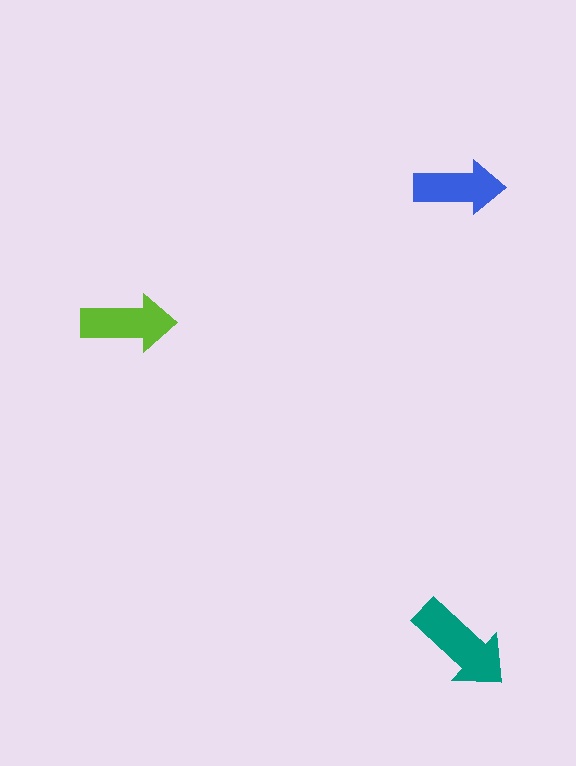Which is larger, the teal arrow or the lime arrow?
The teal one.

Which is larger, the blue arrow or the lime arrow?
The lime one.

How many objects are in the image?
There are 3 objects in the image.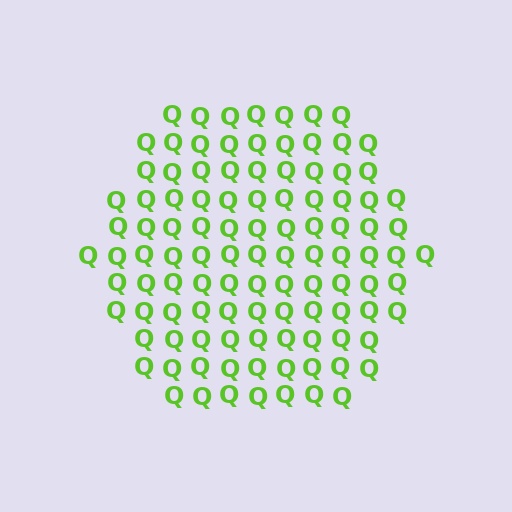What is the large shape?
The large shape is a hexagon.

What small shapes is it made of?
It is made of small letter Q's.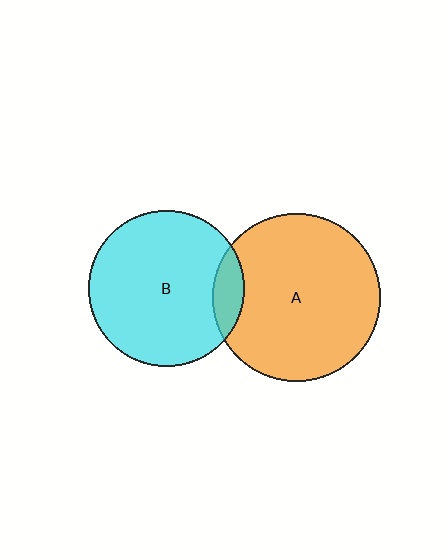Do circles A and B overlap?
Yes.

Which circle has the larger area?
Circle A (orange).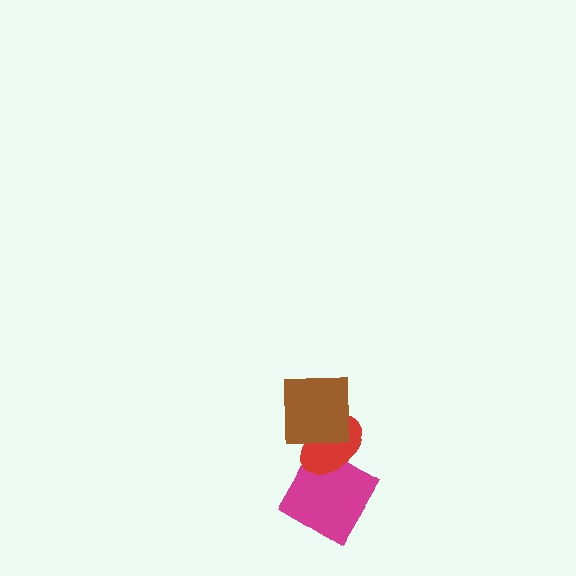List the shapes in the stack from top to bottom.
From top to bottom: the brown square, the red ellipse, the magenta diamond.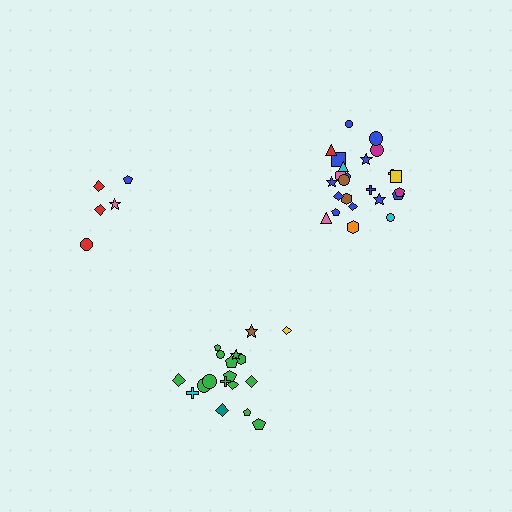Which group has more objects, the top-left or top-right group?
The top-right group.